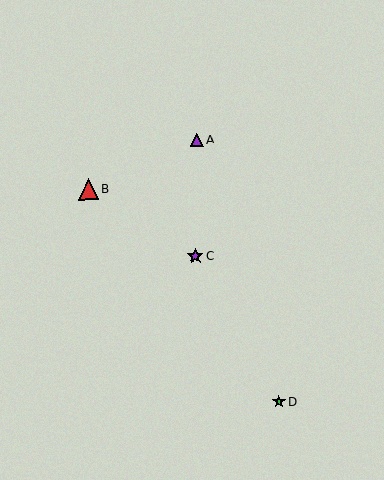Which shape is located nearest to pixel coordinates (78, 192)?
The red triangle (labeled B) at (88, 189) is nearest to that location.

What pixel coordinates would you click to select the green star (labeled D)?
Click at (279, 402) to select the green star D.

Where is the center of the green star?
The center of the green star is at (279, 402).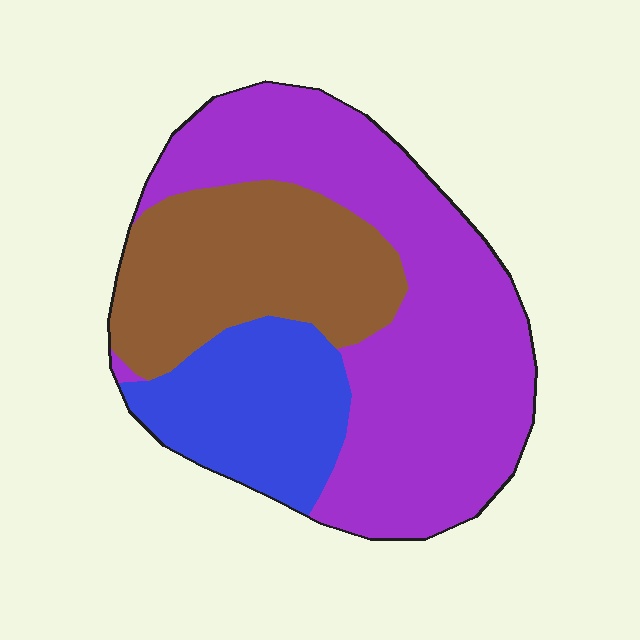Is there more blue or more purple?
Purple.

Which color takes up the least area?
Blue, at roughly 20%.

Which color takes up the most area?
Purple, at roughly 50%.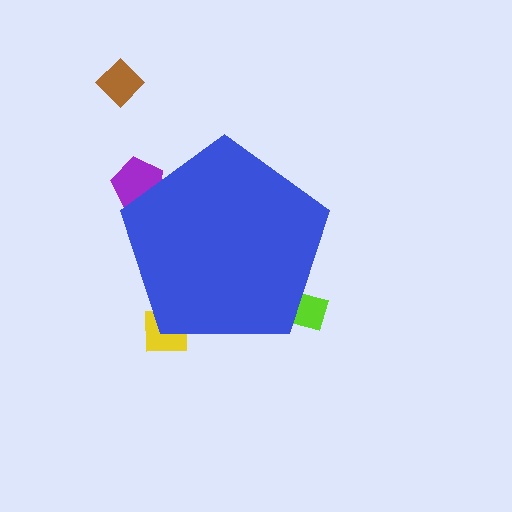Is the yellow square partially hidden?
Yes, the yellow square is partially hidden behind the blue pentagon.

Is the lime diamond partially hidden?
Yes, the lime diamond is partially hidden behind the blue pentagon.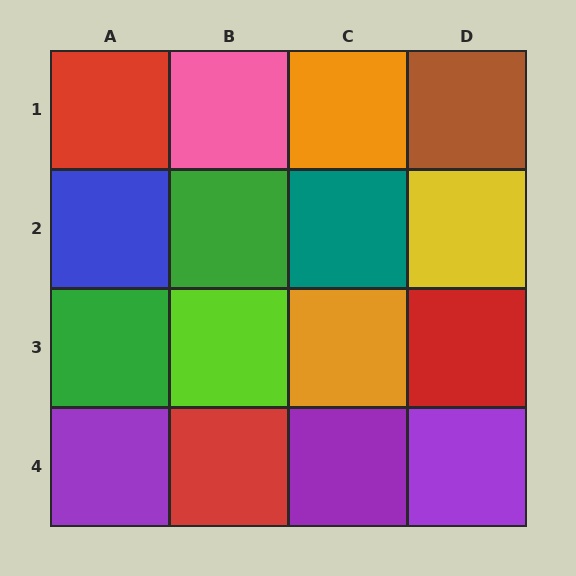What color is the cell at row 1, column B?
Pink.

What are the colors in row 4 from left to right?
Purple, red, purple, purple.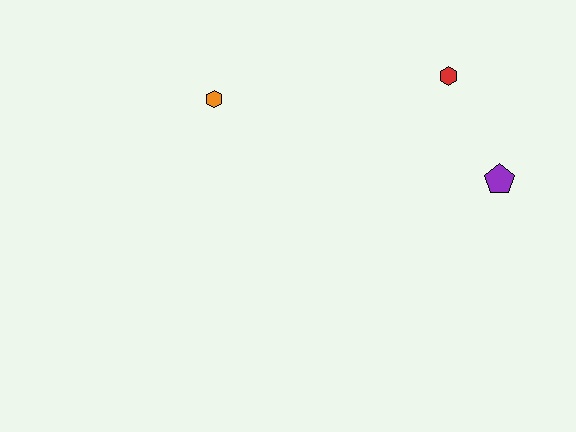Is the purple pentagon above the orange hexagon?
No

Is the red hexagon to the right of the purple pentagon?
No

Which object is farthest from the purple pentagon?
The orange hexagon is farthest from the purple pentagon.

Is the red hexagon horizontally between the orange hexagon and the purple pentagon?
Yes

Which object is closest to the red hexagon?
The purple pentagon is closest to the red hexagon.